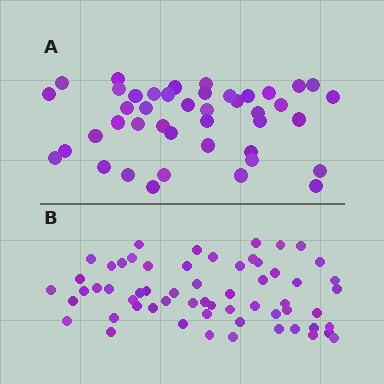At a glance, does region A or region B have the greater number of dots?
Region B (the bottom region) has more dots.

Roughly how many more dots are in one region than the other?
Region B has approximately 15 more dots than region A.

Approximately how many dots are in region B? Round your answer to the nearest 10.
About 60 dots.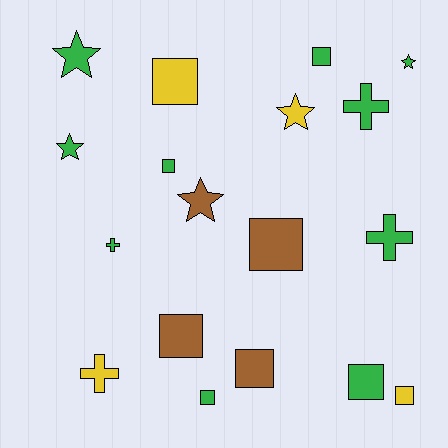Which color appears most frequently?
Green, with 10 objects.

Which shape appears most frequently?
Square, with 9 objects.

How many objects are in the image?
There are 18 objects.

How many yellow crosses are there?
There is 1 yellow cross.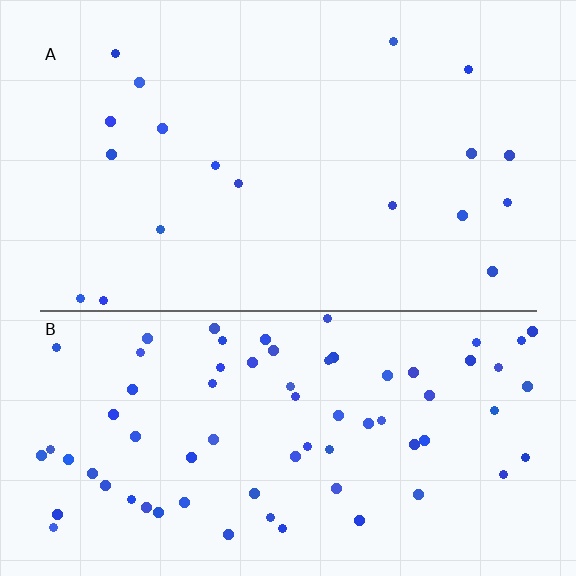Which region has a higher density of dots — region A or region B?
B (the bottom).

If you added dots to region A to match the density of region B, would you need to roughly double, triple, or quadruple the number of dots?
Approximately quadruple.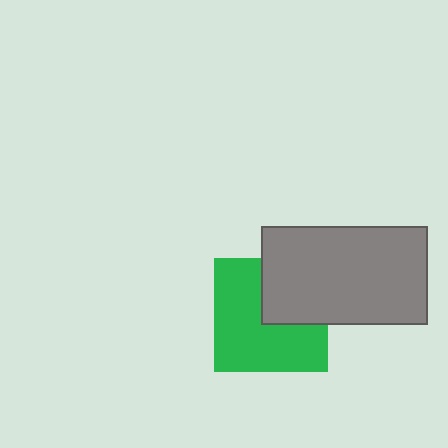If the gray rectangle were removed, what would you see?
You would see the complete green square.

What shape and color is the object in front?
The object in front is a gray rectangle.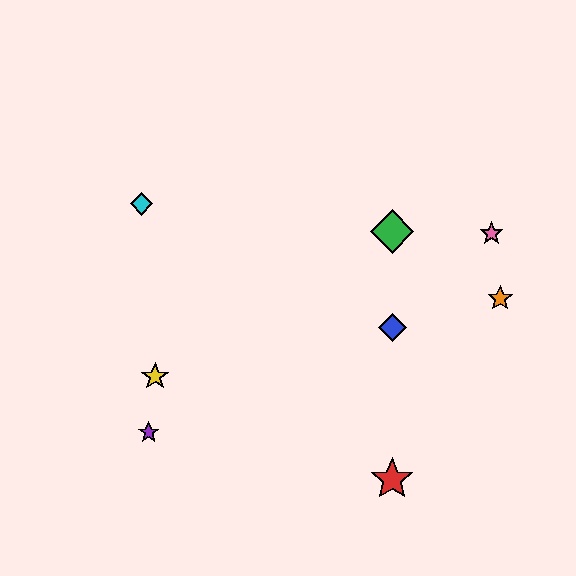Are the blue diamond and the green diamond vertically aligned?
Yes, both are at x≈392.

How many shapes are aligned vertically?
3 shapes (the red star, the blue diamond, the green diamond) are aligned vertically.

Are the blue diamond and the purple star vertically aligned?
No, the blue diamond is at x≈392 and the purple star is at x≈149.